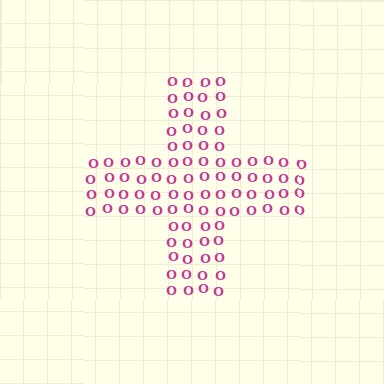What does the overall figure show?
The overall figure shows a cross.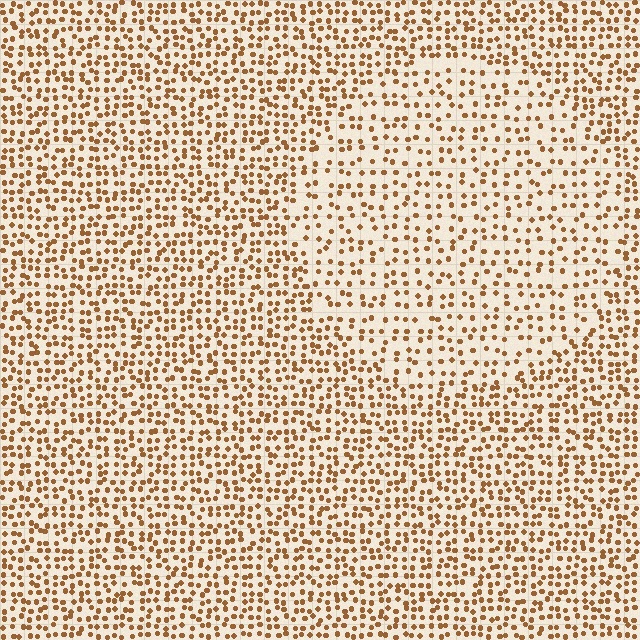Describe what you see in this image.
The image contains small brown elements arranged at two different densities. A circle-shaped region is visible where the elements are less densely packed than the surrounding area.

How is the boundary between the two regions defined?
The boundary is defined by a change in element density (approximately 1.7x ratio). All elements are the same color, size, and shape.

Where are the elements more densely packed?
The elements are more densely packed outside the circle boundary.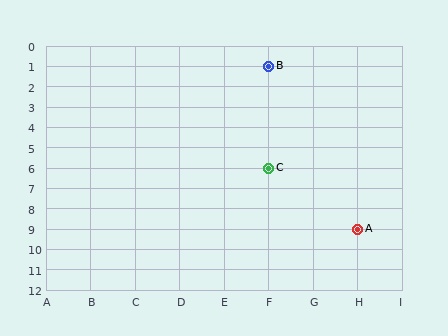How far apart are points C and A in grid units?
Points C and A are 2 columns and 3 rows apart (about 3.6 grid units diagonally).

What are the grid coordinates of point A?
Point A is at grid coordinates (H, 9).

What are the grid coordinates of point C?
Point C is at grid coordinates (F, 6).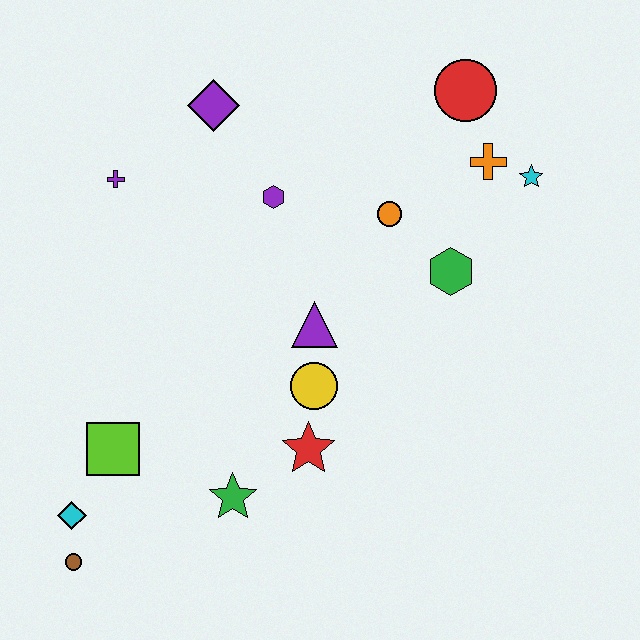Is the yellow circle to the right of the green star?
Yes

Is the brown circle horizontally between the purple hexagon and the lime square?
No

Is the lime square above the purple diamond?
No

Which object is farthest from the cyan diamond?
The red circle is farthest from the cyan diamond.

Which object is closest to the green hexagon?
The orange circle is closest to the green hexagon.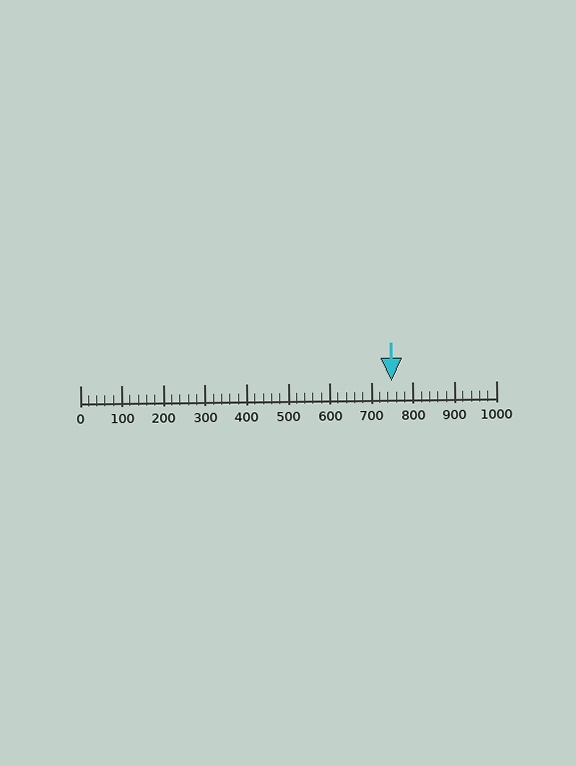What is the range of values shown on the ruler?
The ruler shows values from 0 to 1000.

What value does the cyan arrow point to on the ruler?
The cyan arrow points to approximately 748.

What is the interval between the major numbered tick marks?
The major tick marks are spaced 100 units apart.